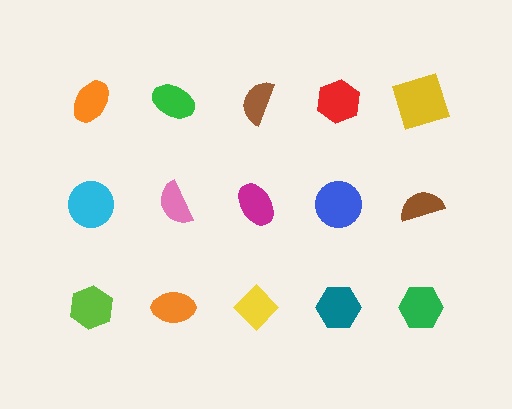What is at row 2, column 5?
A brown semicircle.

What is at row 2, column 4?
A blue circle.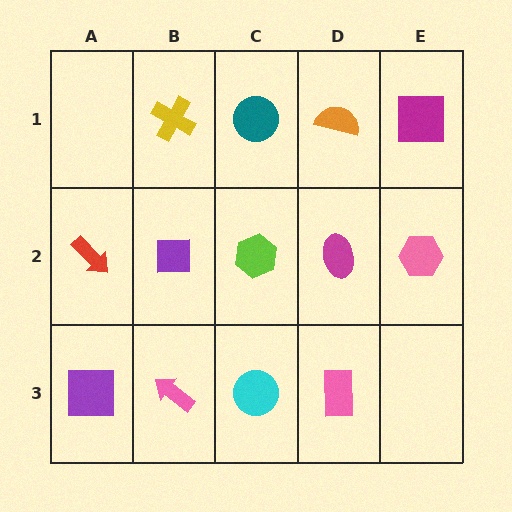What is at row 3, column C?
A cyan circle.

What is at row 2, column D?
A magenta ellipse.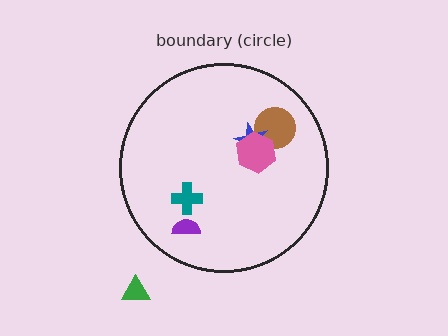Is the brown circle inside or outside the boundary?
Inside.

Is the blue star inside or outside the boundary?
Inside.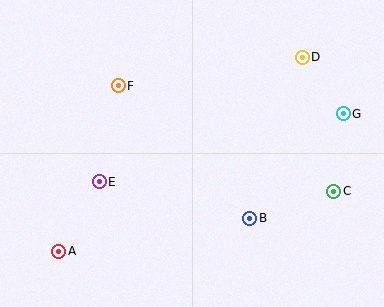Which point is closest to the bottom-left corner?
Point A is closest to the bottom-left corner.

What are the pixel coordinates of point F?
Point F is at (118, 86).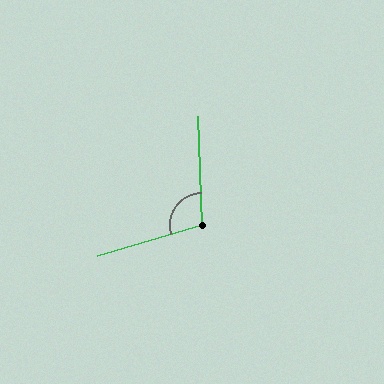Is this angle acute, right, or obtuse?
It is obtuse.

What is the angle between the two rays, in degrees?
Approximately 105 degrees.